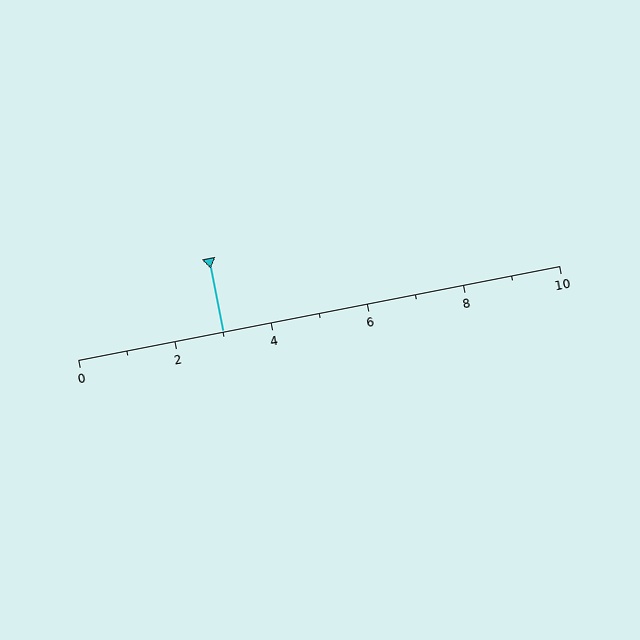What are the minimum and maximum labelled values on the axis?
The axis runs from 0 to 10.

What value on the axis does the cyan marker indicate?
The marker indicates approximately 3.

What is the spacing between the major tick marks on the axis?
The major ticks are spaced 2 apart.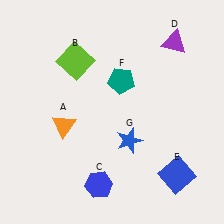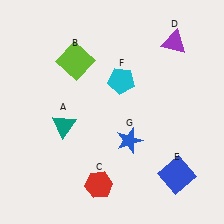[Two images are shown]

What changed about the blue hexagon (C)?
In Image 1, C is blue. In Image 2, it changed to red.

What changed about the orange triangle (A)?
In Image 1, A is orange. In Image 2, it changed to teal.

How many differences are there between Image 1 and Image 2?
There are 3 differences between the two images.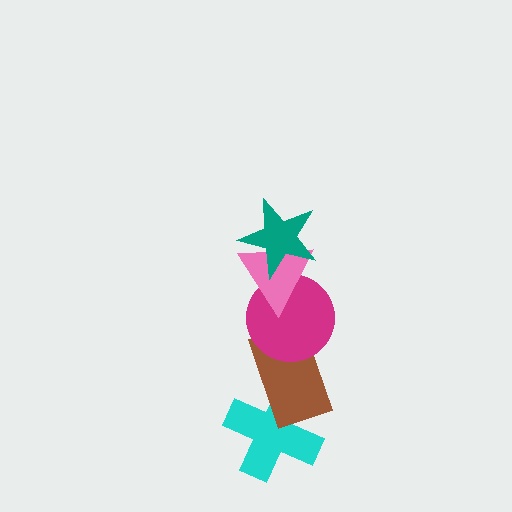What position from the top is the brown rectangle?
The brown rectangle is 4th from the top.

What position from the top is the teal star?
The teal star is 1st from the top.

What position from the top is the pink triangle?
The pink triangle is 2nd from the top.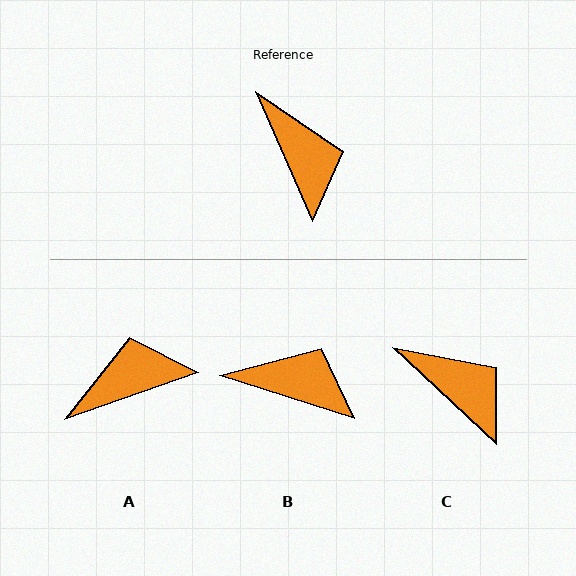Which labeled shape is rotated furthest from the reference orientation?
A, about 86 degrees away.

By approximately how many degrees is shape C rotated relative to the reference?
Approximately 24 degrees counter-clockwise.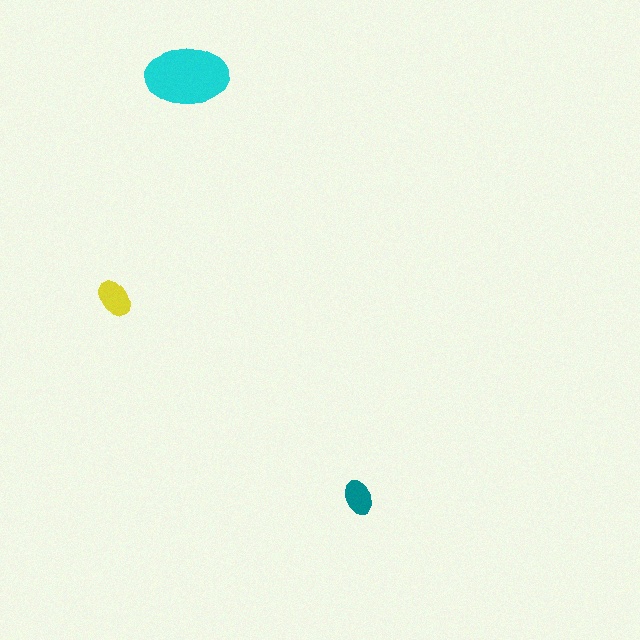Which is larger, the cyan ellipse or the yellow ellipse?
The cyan one.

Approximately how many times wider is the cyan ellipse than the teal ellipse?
About 2.5 times wider.